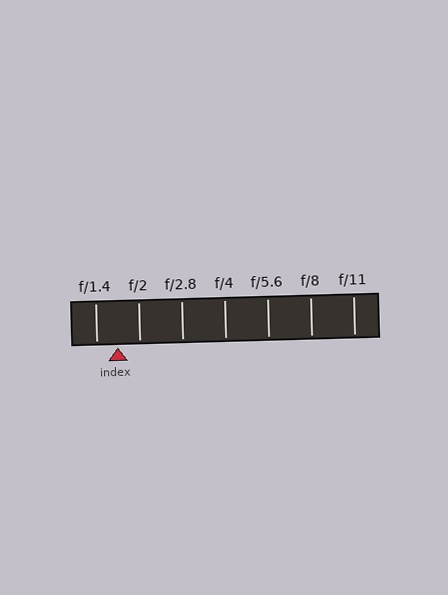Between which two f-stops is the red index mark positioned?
The index mark is between f/1.4 and f/2.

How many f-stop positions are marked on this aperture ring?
There are 7 f-stop positions marked.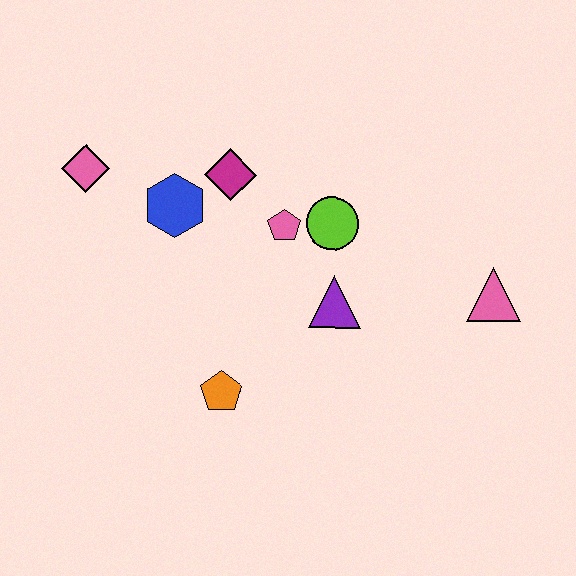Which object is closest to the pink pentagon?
The lime circle is closest to the pink pentagon.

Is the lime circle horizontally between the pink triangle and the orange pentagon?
Yes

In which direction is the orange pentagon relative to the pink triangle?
The orange pentagon is to the left of the pink triangle.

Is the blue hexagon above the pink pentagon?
Yes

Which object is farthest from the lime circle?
The pink diamond is farthest from the lime circle.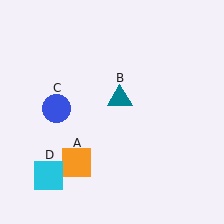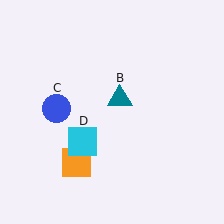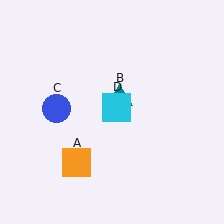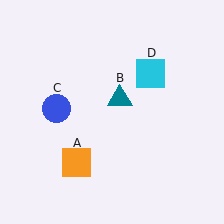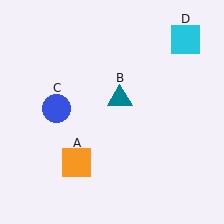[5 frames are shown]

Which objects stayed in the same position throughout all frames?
Orange square (object A) and teal triangle (object B) and blue circle (object C) remained stationary.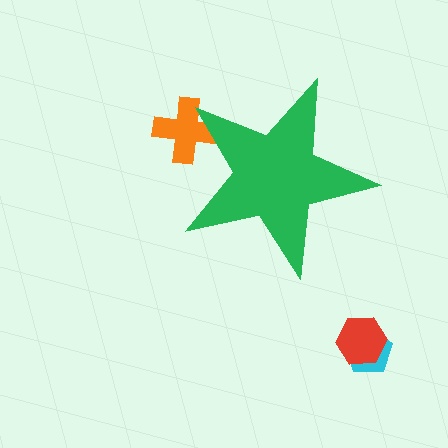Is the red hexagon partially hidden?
No, the red hexagon is fully visible.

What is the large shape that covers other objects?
A green star.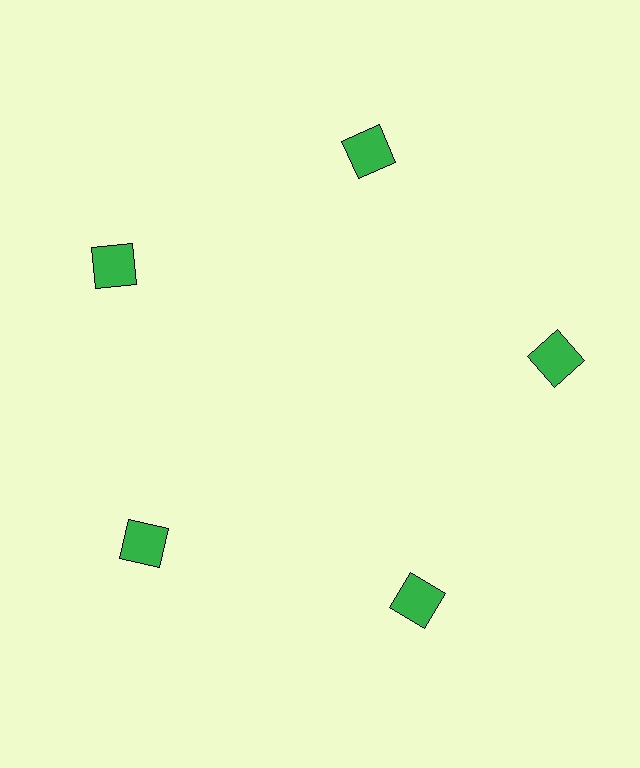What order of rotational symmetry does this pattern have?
This pattern has 5-fold rotational symmetry.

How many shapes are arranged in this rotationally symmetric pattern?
There are 5 shapes, arranged in 5 groups of 1.